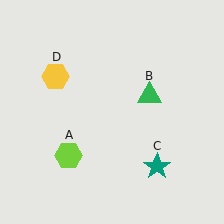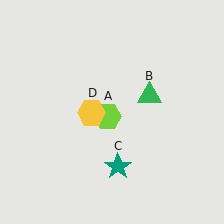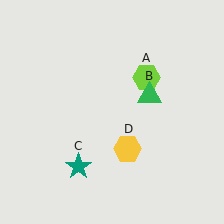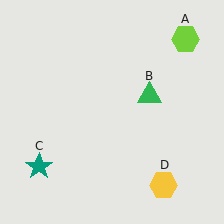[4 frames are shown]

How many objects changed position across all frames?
3 objects changed position: lime hexagon (object A), teal star (object C), yellow hexagon (object D).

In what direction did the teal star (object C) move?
The teal star (object C) moved left.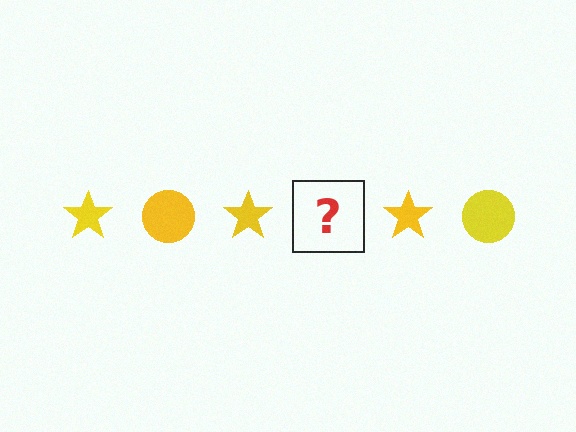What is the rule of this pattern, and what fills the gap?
The rule is that the pattern cycles through star, circle shapes in yellow. The gap should be filled with a yellow circle.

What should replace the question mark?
The question mark should be replaced with a yellow circle.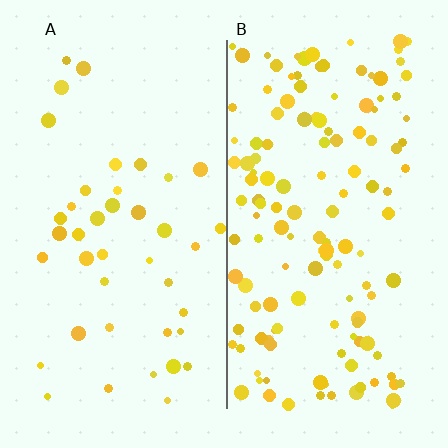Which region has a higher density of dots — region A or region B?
B (the right).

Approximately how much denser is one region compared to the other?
Approximately 3.4× — region B over region A.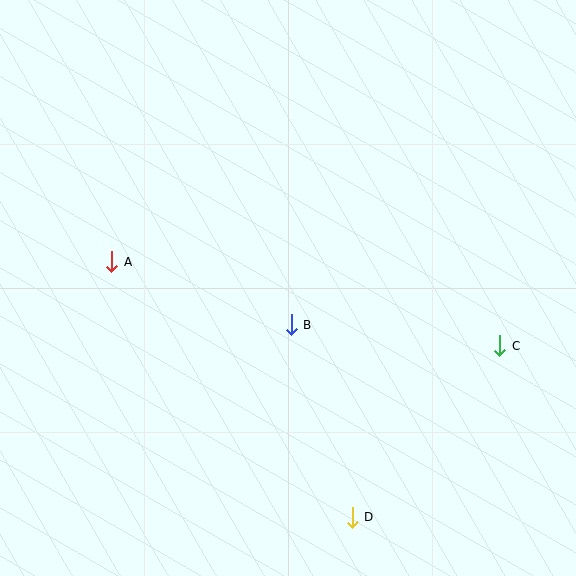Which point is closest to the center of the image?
Point B at (291, 325) is closest to the center.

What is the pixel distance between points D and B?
The distance between D and B is 202 pixels.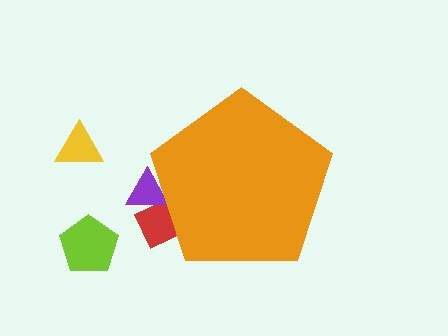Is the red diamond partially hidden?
Yes, the red diamond is partially hidden behind the orange pentagon.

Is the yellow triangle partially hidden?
No, the yellow triangle is fully visible.